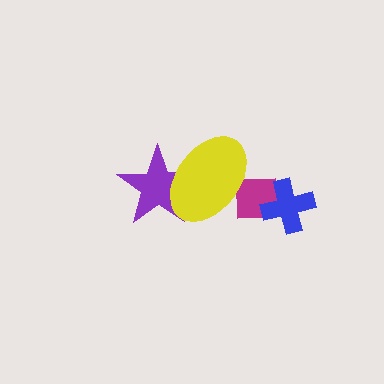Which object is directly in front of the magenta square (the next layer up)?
The blue cross is directly in front of the magenta square.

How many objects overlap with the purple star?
1 object overlaps with the purple star.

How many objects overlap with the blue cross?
1 object overlaps with the blue cross.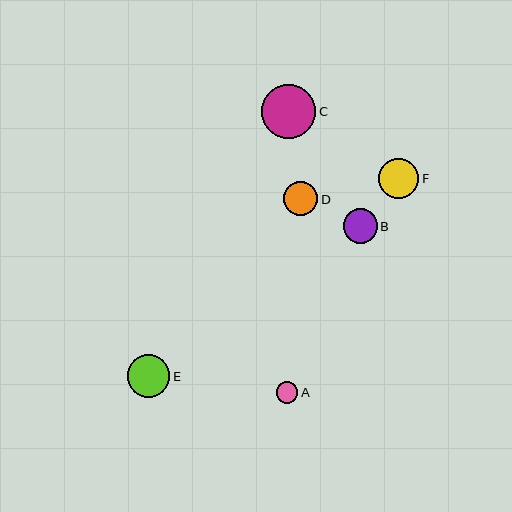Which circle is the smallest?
Circle A is the smallest with a size of approximately 22 pixels.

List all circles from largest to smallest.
From largest to smallest: C, E, F, D, B, A.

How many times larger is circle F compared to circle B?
Circle F is approximately 1.2 times the size of circle B.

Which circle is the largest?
Circle C is the largest with a size of approximately 54 pixels.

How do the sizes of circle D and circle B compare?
Circle D and circle B are approximately the same size.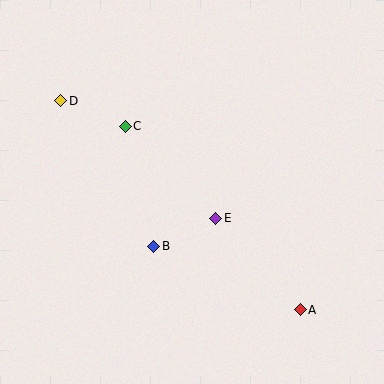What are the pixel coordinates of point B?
Point B is at (154, 246).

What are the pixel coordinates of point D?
Point D is at (61, 101).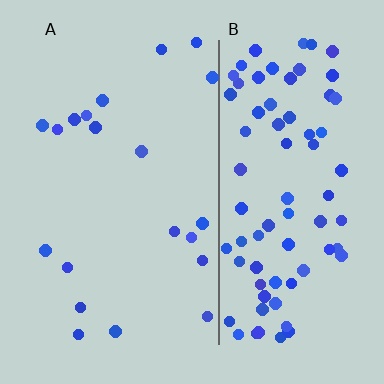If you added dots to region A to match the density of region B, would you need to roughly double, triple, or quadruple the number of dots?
Approximately quadruple.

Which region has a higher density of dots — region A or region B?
B (the right).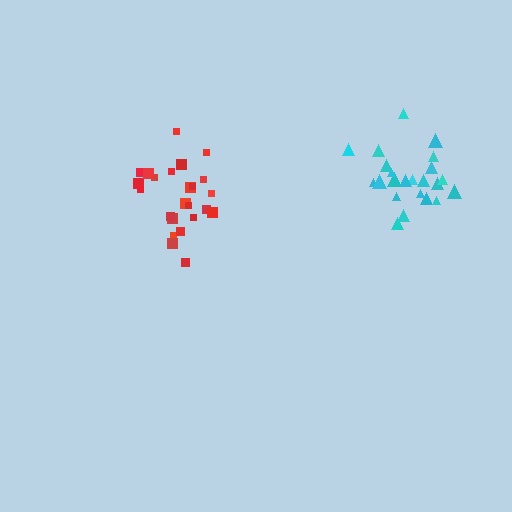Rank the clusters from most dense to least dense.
red, cyan.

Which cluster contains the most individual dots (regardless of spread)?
Red (24).